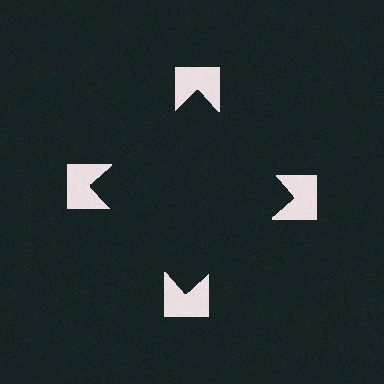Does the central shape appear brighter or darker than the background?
It typically appears slightly darker than the background, even though no actual brightness change is drawn.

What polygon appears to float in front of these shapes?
An illusory square — its edges are inferred from the aligned wedge cuts in the notched squares, not physically drawn.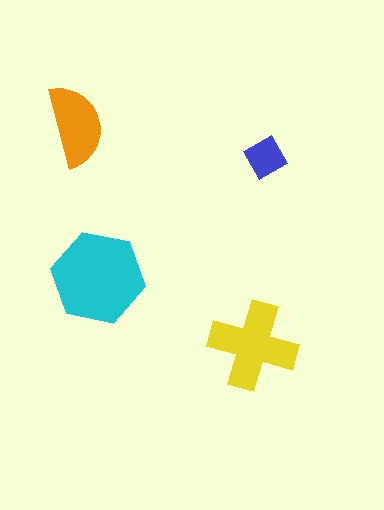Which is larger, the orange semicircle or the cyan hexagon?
The cyan hexagon.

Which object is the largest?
The cyan hexagon.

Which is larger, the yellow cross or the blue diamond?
The yellow cross.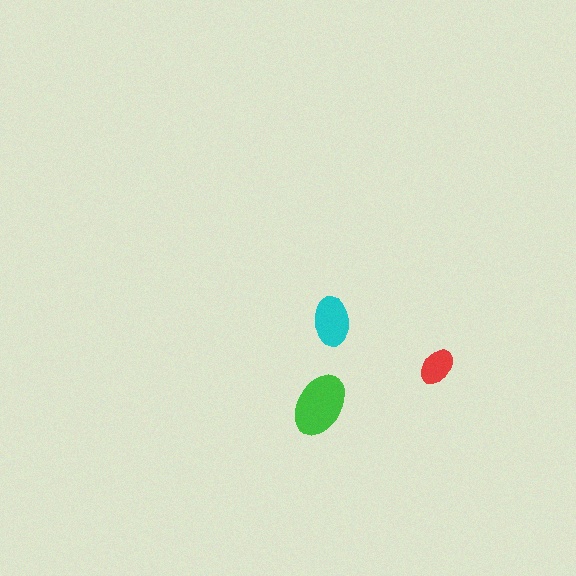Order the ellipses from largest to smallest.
the green one, the cyan one, the red one.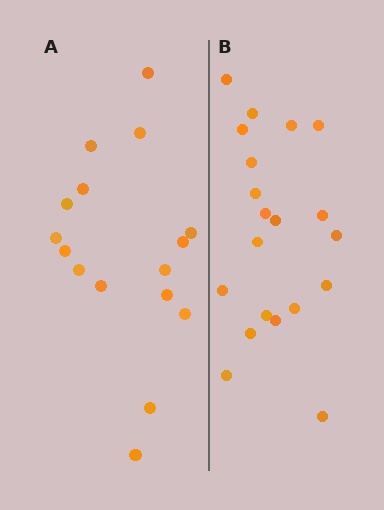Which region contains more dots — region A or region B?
Region B (the right region) has more dots.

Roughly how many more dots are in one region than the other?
Region B has about 4 more dots than region A.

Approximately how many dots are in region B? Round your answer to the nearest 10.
About 20 dots.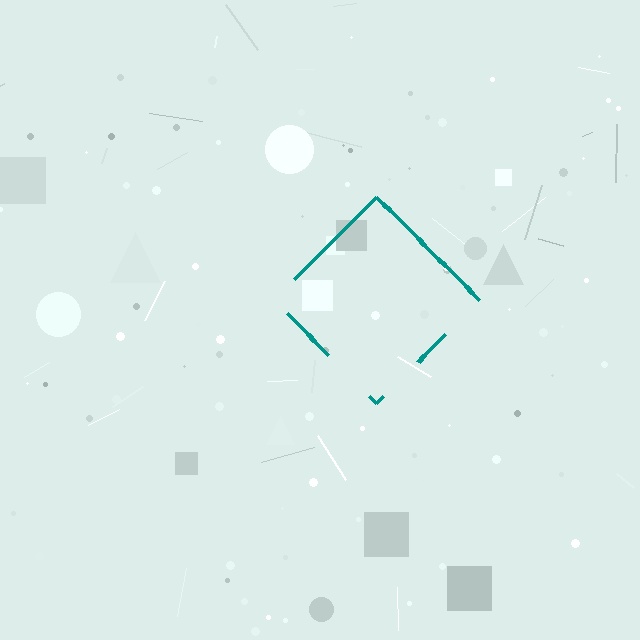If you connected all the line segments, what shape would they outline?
They would outline a diamond.